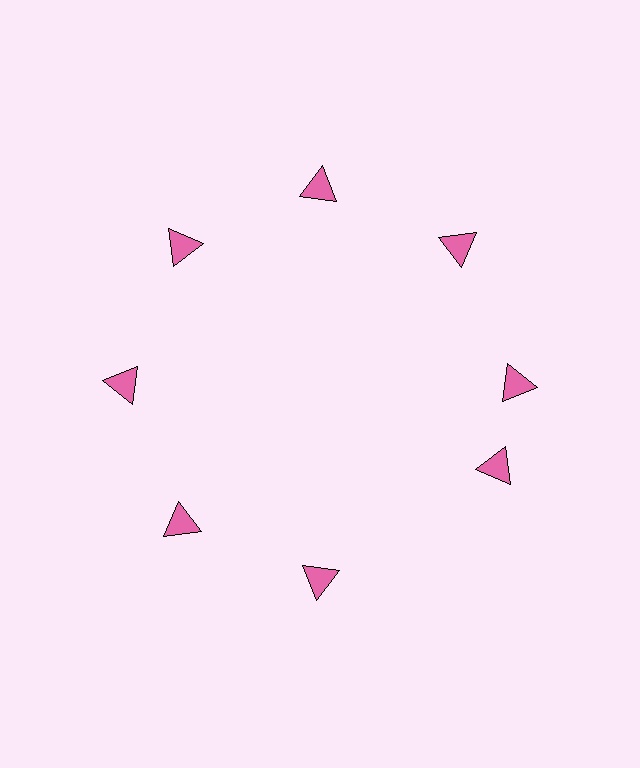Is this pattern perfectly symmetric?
No. The 8 pink triangles are arranged in a ring, but one element near the 4 o'clock position is rotated out of alignment along the ring, breaking the 8-fold rotational symmetry.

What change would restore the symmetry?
The symmetry would be restored by rotating it back into even spacing with its neighbors so that all 8 triangles sit at equal angles and equal distance from the center.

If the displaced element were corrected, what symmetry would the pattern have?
It would have 8-fold rotational symmetry — the pattern would map onto itself every 45 degrees.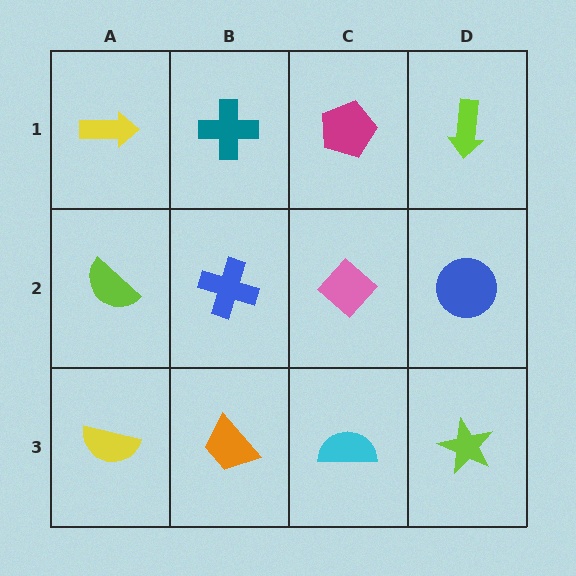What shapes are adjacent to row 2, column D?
A lime arrow (row 1, column D), a lime star (row 3, column D), a pink diamond (row 2, column C).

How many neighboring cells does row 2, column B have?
4.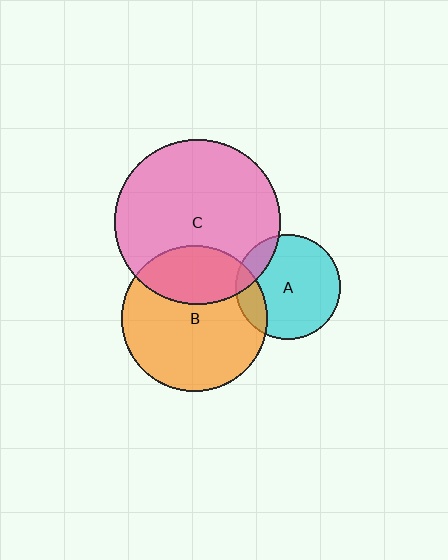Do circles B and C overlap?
Yes.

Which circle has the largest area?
Circle C (pink).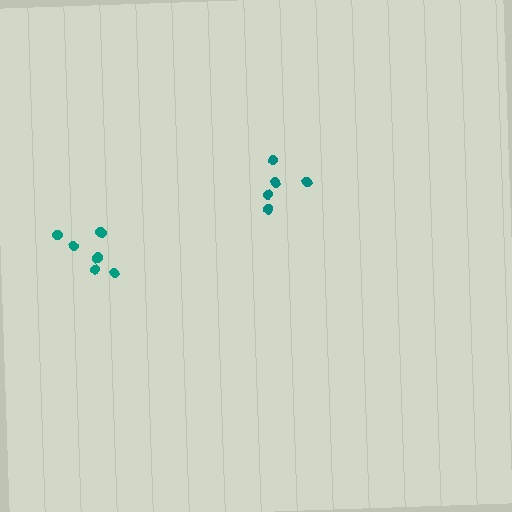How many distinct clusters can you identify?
There are 2 distinct clusters.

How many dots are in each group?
Group 1: 5 dots, Group 2: 7 dots (12 total).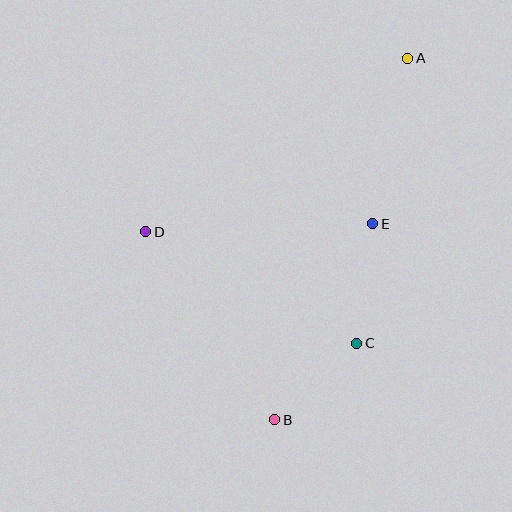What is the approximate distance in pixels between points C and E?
The distance between C and E is approximately 120 pixels.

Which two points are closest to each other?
Points B and C are closest to each other.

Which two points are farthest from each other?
Points A and B are farthest from each other.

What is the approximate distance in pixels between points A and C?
The distance between A and C is approximately 290 pixels.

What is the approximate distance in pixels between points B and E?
The distance between B and E is approximately 219 pixels.